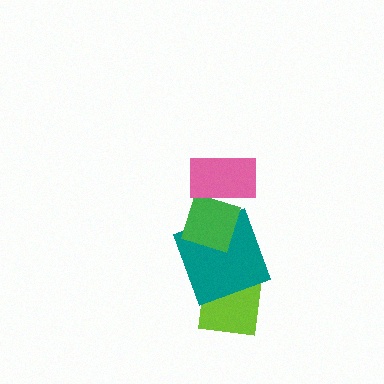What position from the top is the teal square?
The teal square is 3rd from the top.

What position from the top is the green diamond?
The green diamond is 2nd from the top.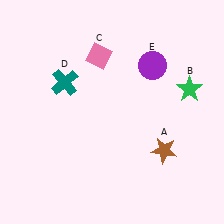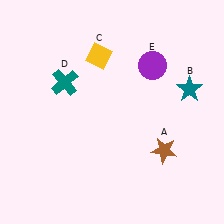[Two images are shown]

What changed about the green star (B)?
In Image 1, B is green. In Image 2, it changed to teal.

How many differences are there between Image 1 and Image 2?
There are 2 differences between the two images.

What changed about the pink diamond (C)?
In Image 1, C is pink. In Image 2, it changed to yellow.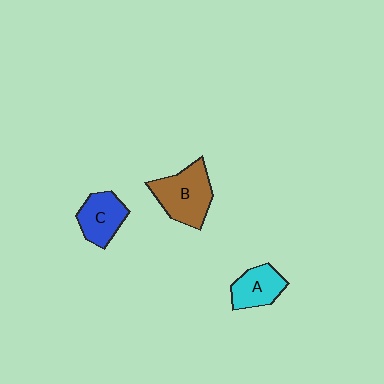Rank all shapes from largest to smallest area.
From largest to smallest: B (brown), C (blue), A (cyan).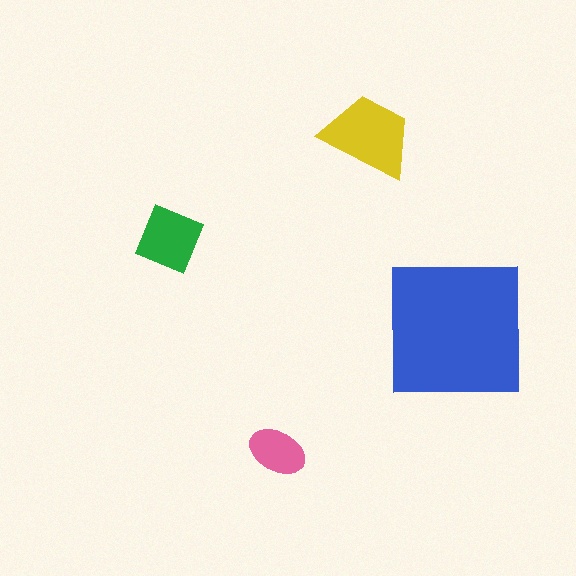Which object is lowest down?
The pink ellipse is bottommost.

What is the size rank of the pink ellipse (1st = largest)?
4th.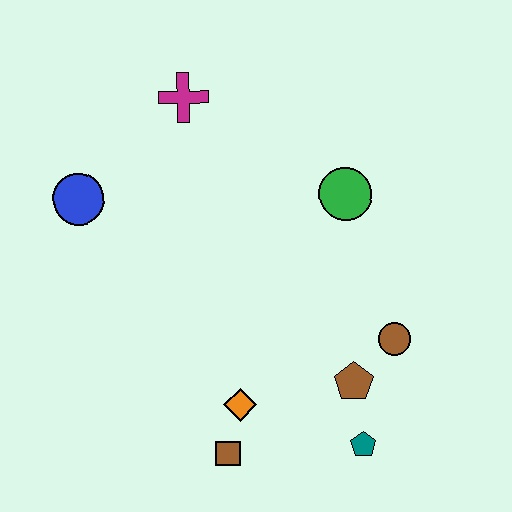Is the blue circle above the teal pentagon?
Yes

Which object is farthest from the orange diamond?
The magenta cross is farthest from the orange diamond.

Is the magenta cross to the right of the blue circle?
Yes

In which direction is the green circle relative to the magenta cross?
The green circle is to the right of the magenta cross.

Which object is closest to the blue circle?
The magenta cross is closest to the blue circle.